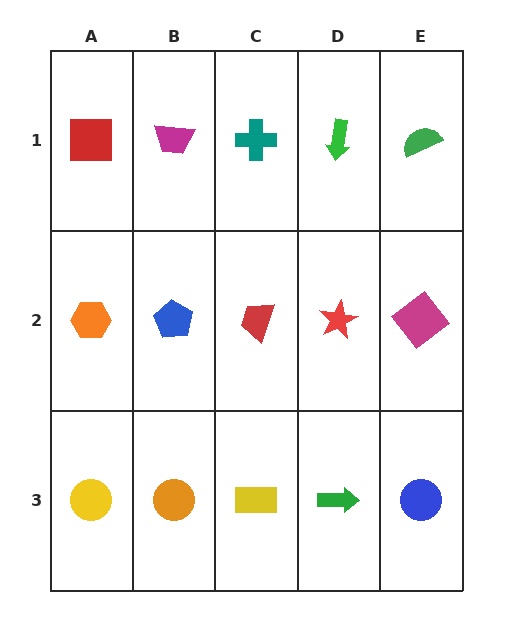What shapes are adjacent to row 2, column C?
A teal cross (row 1, column C), a yellow rectangle (row 3, column C), a blue pentagon (row 2, column B), a red star (row 2, column D).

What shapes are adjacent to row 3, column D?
A red star (row 2, column D), a yellow rectangle (row 3, column C), a blue circle (row 3, column E).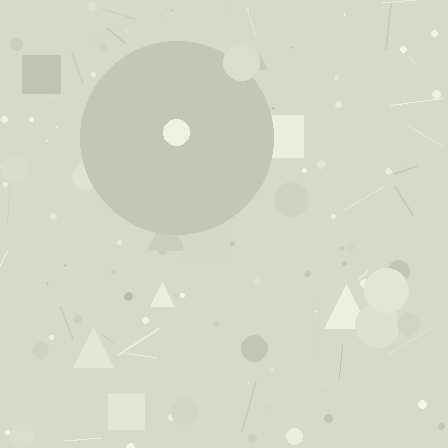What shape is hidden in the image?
A circle is hidden in the image.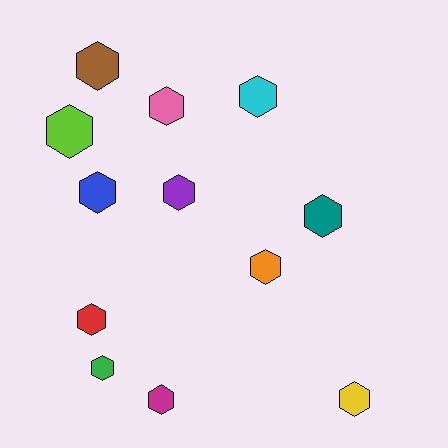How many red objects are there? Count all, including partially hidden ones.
There is 1 red object.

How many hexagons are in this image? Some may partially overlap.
There are 12 hexagons.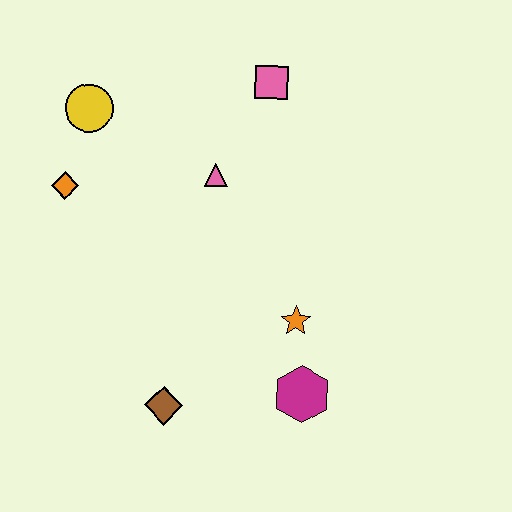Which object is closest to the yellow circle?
The orange diamond is closest to the yellow circle.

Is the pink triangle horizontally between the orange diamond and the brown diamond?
No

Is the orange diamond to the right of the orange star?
No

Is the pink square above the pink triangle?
Yes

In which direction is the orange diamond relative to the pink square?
The orange diamond is to the left of the pink square.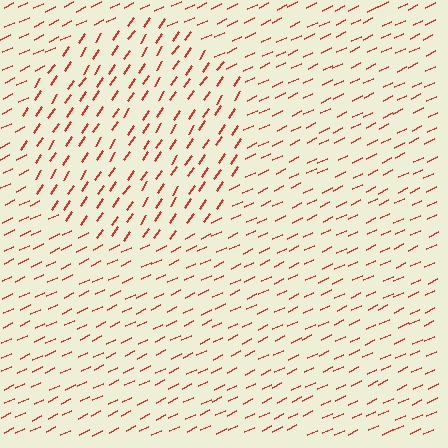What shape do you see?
I see a circle.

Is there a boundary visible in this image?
Yes, there is a texture boundary formed by a change in line orientation.